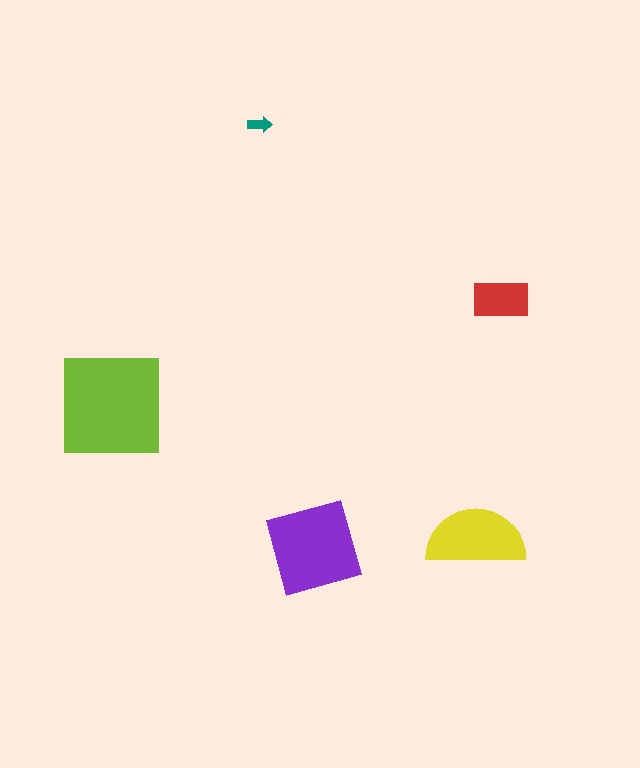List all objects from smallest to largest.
The teal arrow, the red rectangle, the yellow semicircle, the purple diamond, the lime square.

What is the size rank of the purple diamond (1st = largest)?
2nd.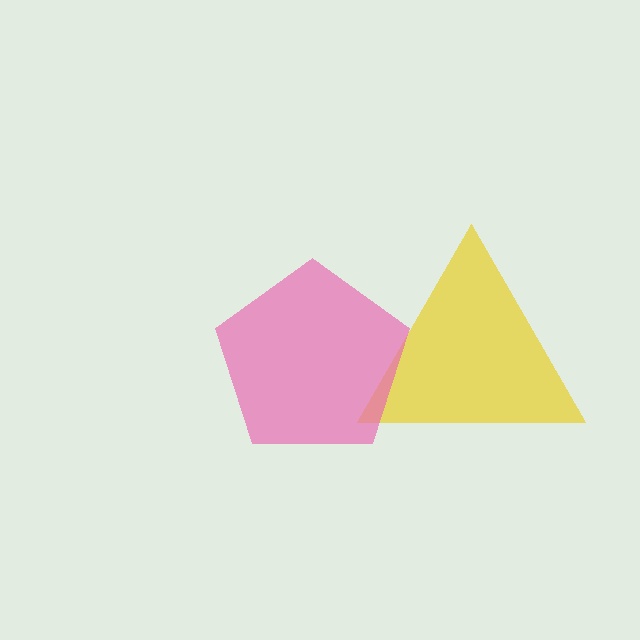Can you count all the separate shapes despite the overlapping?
Yes, there are 2 separate shapes.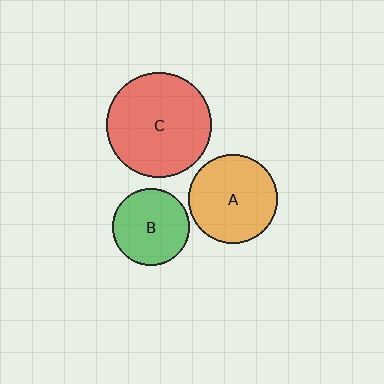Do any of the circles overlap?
No, none of the circles overlap.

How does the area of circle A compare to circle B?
Approximately 1.3 times.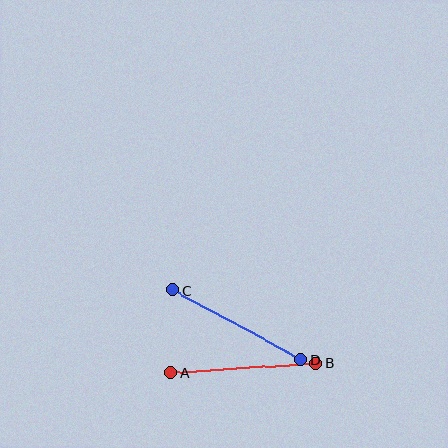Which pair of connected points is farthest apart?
Points C and D are farthest apart.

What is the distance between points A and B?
The distance is approximately 145 pixels.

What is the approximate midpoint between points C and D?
The midpoint is at approximately (237, 325) pixels.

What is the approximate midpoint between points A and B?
The midpoint is at approximately (244, 368) pixels.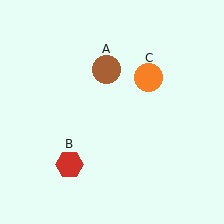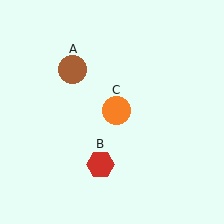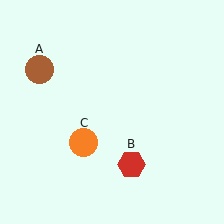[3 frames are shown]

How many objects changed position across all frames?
3 objects changed position: brown circle (object A), red hexagon (object B), orange circle (object C).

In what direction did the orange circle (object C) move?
The orange circle (object C) moved down and to the left.